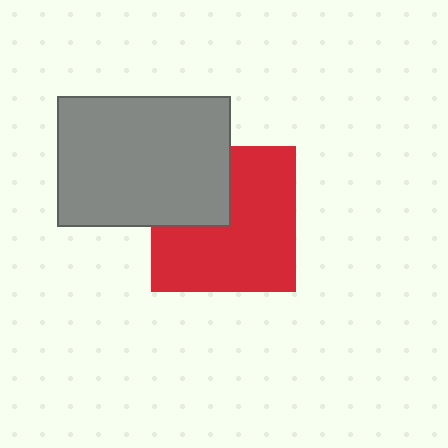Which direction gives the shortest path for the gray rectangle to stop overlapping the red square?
Moving toward the upper-left gives the shortest separation.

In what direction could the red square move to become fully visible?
The red square could move toward the lower-right. That would shift it out from behind the gray rectangle entirely.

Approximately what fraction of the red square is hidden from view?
Roughly 31% of the red square is hidden behind the gray rectangle.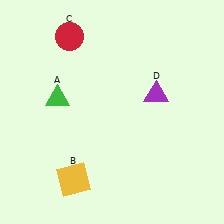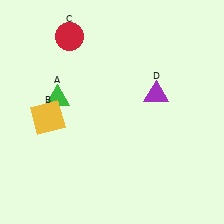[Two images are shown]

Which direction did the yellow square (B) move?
The yellow square (B) moved up.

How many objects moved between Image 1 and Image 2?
1 object moved between the two images.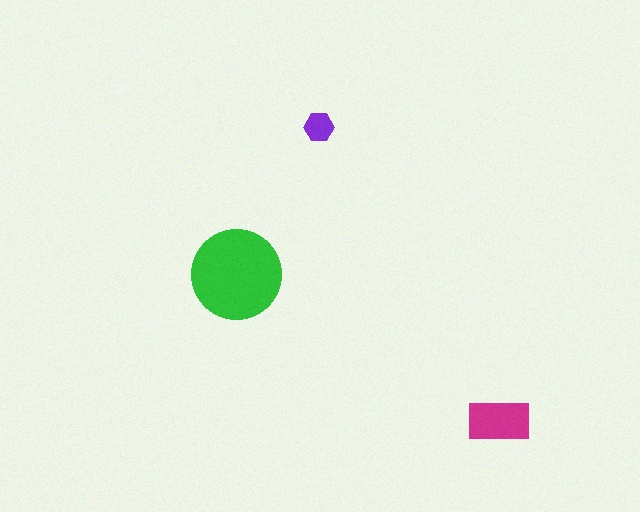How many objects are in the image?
There are 3 objects in the image.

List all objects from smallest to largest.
The purple hexagon, the magenta rectangle, the green circle.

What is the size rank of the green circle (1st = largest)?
1st.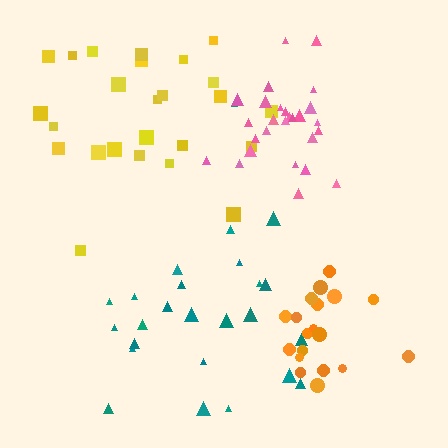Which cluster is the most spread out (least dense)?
Teal.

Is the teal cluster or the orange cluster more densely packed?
Orange.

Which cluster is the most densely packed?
Pink.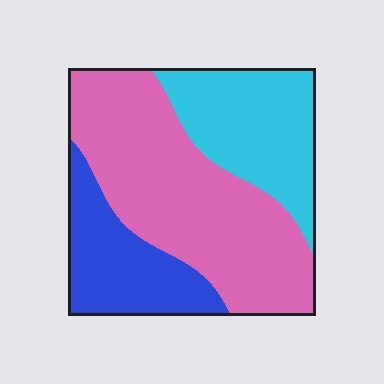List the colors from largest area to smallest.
From largest to smallest: pink, cyan, blue.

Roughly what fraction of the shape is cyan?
Cyan takes up about one quarter (1/4) of the shape.